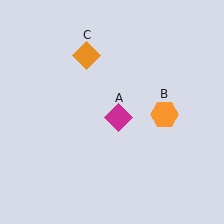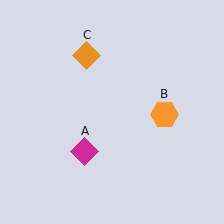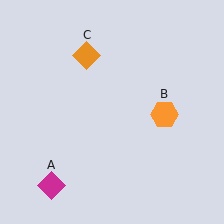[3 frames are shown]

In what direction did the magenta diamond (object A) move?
The magenta diamond (object A) moved down and to the left.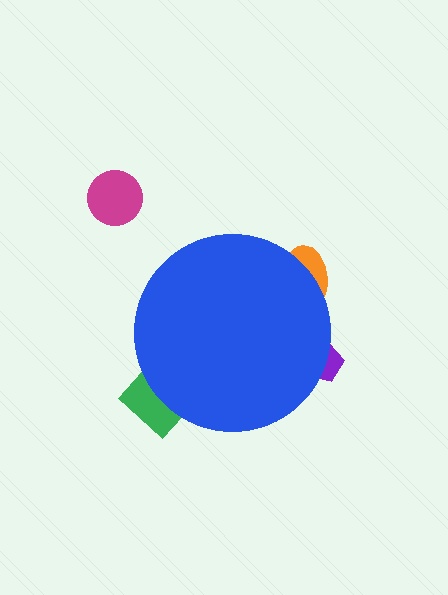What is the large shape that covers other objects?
A blue circle.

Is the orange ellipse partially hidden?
Yes, the orange ellipse is partially hidden behind the blue circle.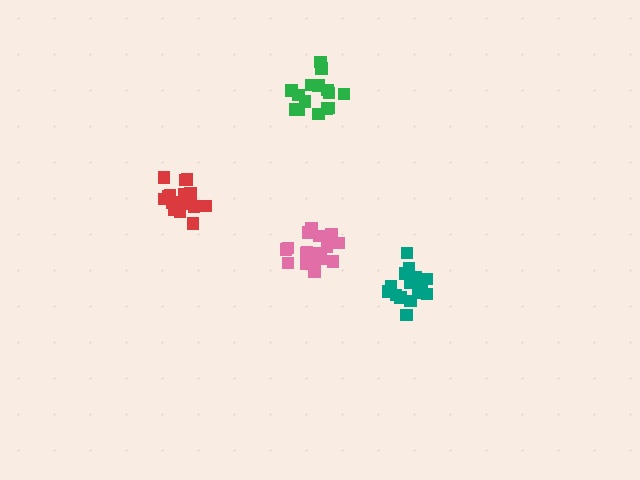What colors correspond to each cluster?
The clusters are colored: pink, red, teal, green.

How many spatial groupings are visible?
There are 4 spatial groupings.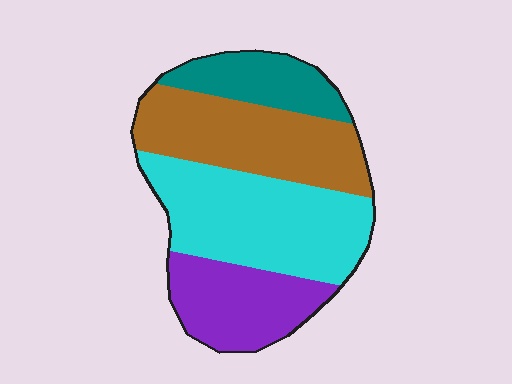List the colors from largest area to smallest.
From largest to smallest: cyan, brown, purple, teal.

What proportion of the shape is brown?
Brown takes up between a sixth and a third of the shape.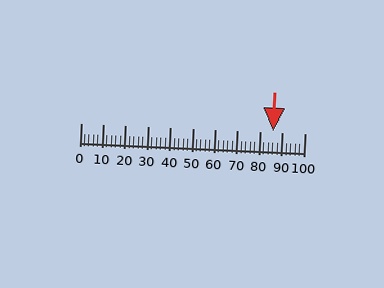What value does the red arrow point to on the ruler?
The red arrow points to approximately 86.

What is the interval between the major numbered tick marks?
The major tick marks are spaced 10 units apart.